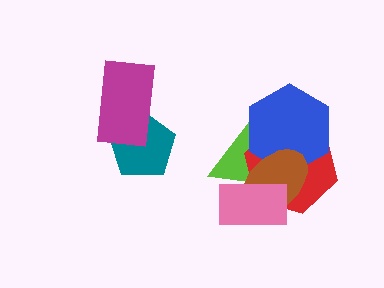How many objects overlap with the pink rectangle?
3 objects overlap with the pink rectangle.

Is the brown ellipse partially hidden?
Yes, it is partially covered by another shape.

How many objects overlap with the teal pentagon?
1 object overlaps with the teal pentagon.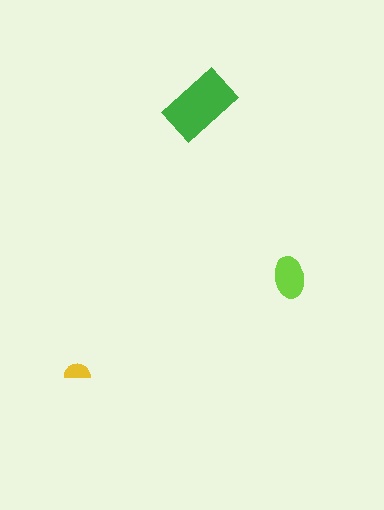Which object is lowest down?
The yellow semicircle is bottommost.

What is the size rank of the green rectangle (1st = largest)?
1st.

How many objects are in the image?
There are 3 objects in the image.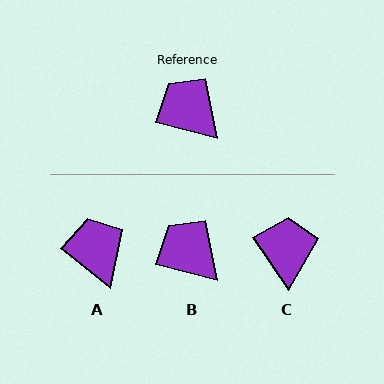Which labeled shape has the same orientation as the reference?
B.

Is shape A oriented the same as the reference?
No, it is off by about 24 degrees.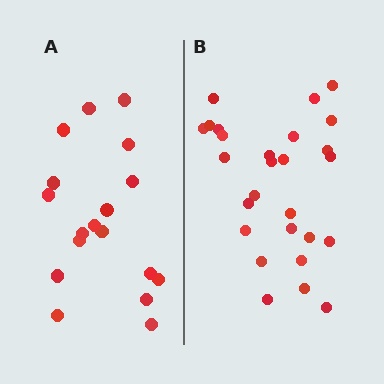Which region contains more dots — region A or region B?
Region B (the right region) has more dots.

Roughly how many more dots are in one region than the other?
Region B has roughly 8 or so more dots than region A.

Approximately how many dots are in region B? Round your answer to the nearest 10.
About 30 dots. (The exact count is 27, which rounds to 30.)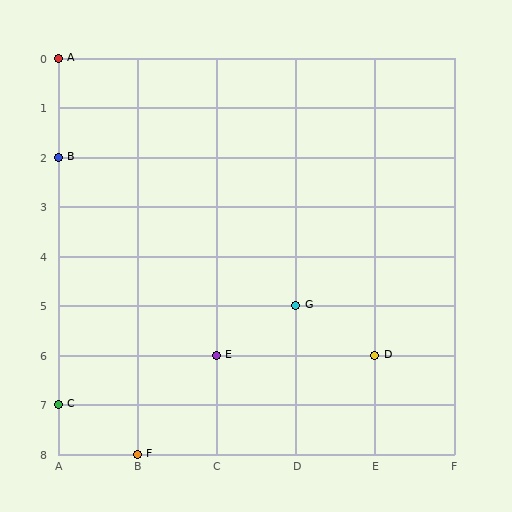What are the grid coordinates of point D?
Point D is at grid coordinates (E, 6).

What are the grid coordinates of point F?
Point F is at grid coordinates (B, 8).